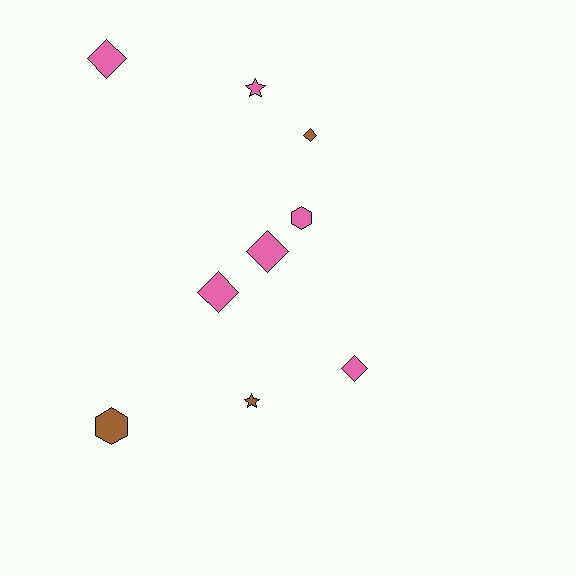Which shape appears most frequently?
Diamond, with 5 objects.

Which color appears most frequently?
Pink, with 6 objects.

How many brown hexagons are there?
There is 1 brown hexagon.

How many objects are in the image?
There are 9 objects.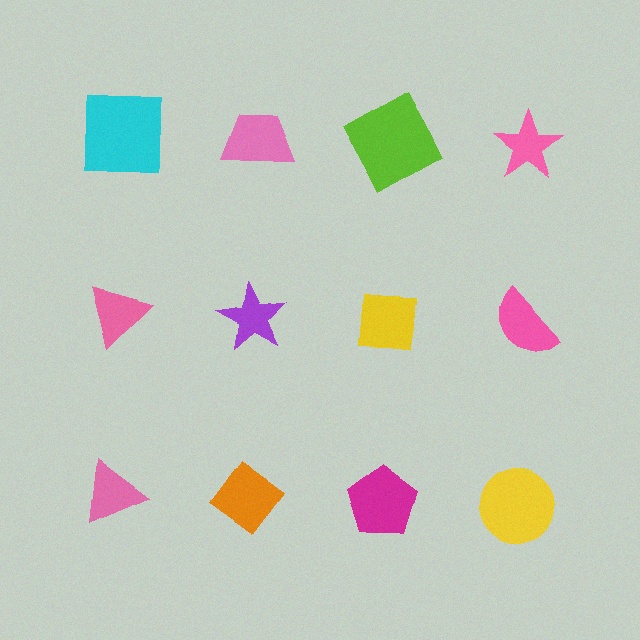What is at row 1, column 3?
A lime square.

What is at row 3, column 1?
A pink triangle.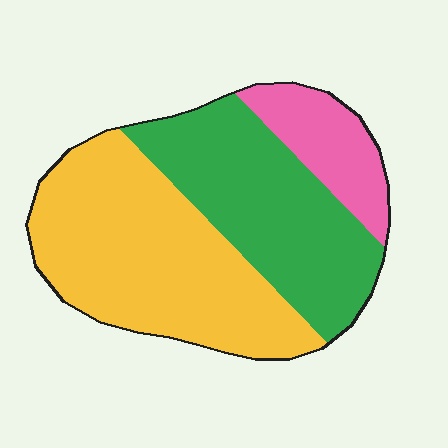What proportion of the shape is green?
Green takes up about three eighths (3/8) of the shape.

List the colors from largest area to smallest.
From largest to smallest: yellow, green, pink.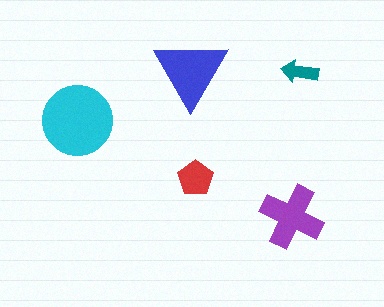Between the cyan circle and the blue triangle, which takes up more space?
The cyan circle.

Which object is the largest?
The cyan circle.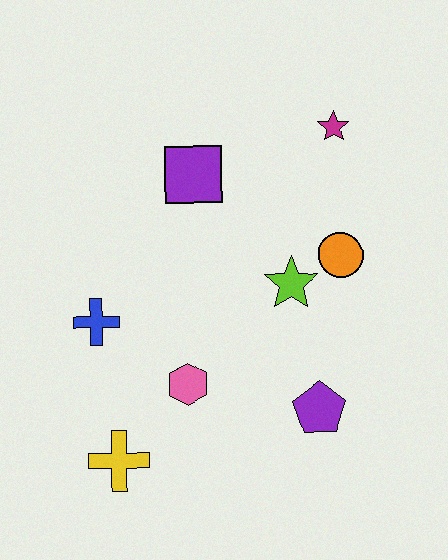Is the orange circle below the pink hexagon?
No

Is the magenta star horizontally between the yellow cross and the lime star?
No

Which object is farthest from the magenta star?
The yellow cross is farthest from the magenta star.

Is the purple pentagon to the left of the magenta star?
Yes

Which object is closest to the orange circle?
The lime star is closest to the orange circle.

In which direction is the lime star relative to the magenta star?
The lime star is below the magenta star.